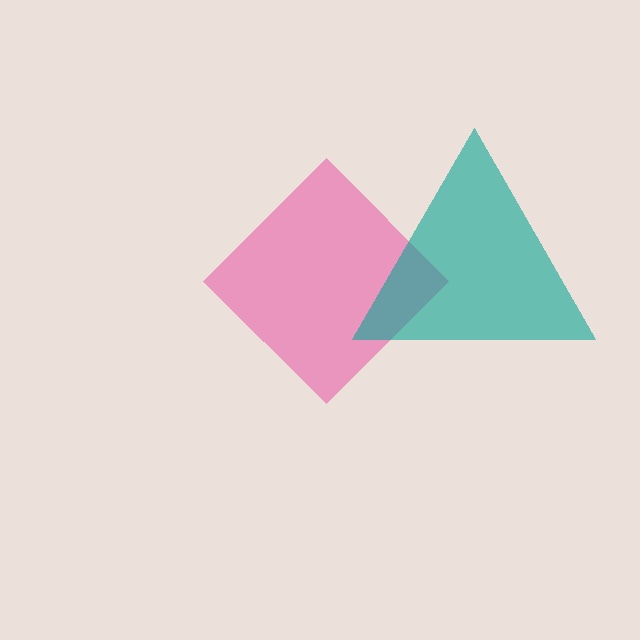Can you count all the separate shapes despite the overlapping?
Yes, there are 2 separate shapes.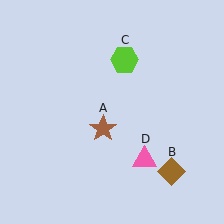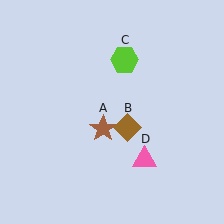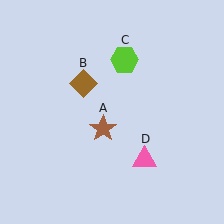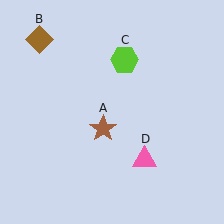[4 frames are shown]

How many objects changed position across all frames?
1 object changed position: brown diamond (object B).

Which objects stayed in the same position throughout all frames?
Brown star (object A) and lime hexagon (object C) and pink triangle (object D) remained stationary.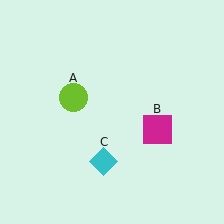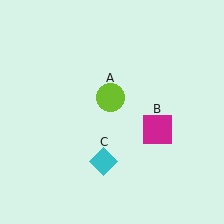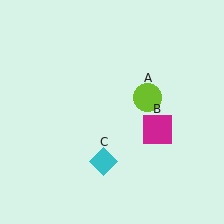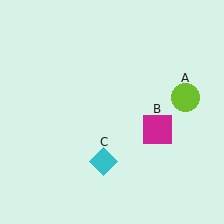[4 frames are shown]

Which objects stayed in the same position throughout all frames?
Magenta square (object B) and cyan diamond (object C) remained stationary.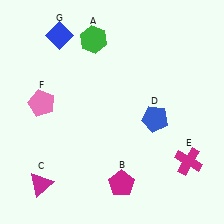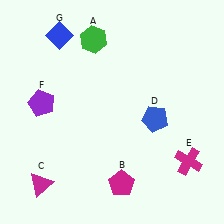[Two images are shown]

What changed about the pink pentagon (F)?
In Image 1, F is pink. In Image 2, it changed to purple.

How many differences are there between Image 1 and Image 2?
There is 1 difference between the two images.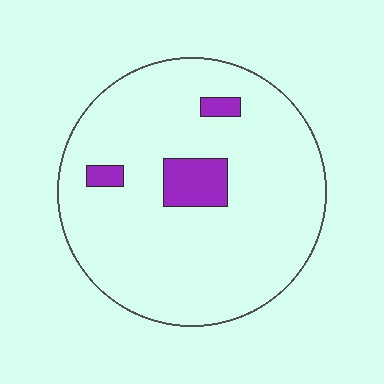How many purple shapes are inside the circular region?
3.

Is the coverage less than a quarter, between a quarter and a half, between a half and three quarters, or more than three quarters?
Less than a quarter.